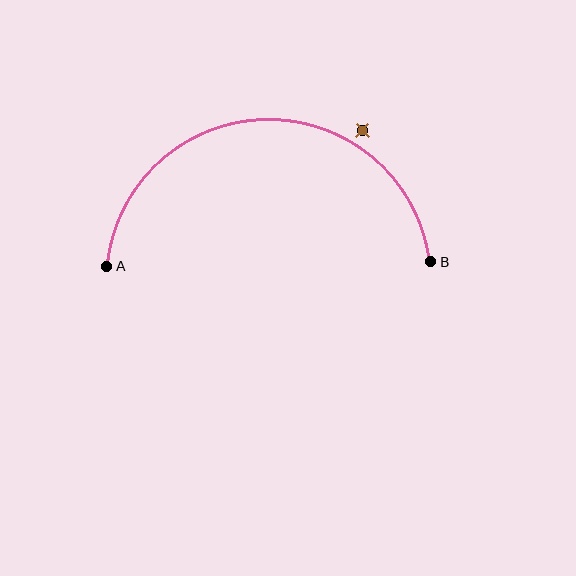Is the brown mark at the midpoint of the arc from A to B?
No — the brown mark does not lie on the arc at all. It sits slightly outside the curve.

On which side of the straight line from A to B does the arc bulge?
The arc bulges above the straight line connecting A and B.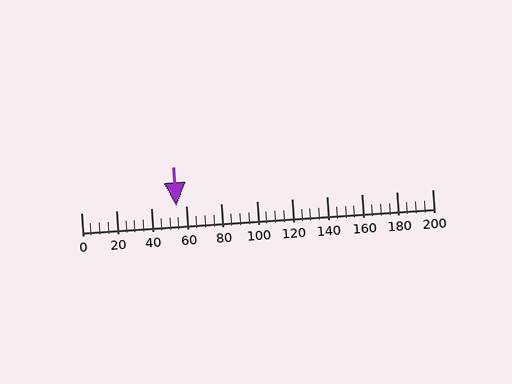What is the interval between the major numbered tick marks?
The major tick marks are spaced 20 units apart.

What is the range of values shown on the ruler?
The ruler shows values from 0 to 200.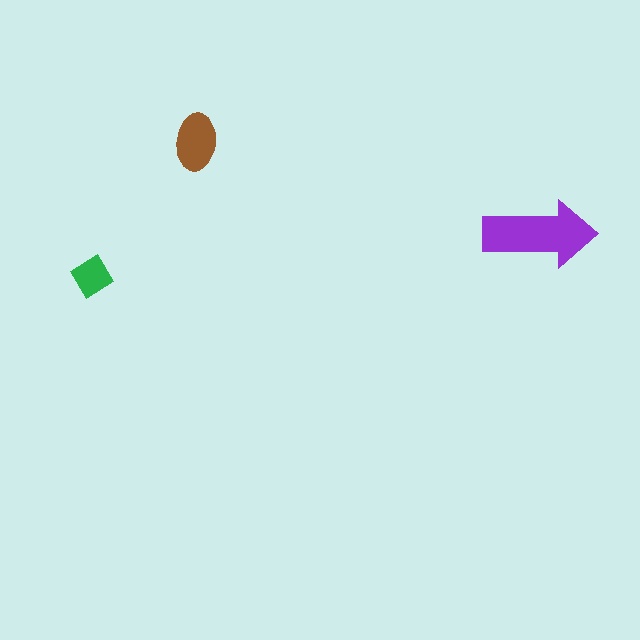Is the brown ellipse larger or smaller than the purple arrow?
Smaller.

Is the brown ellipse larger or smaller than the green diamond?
Larger.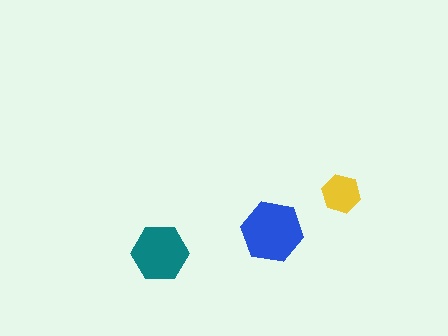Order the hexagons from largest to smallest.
the blue one, the teal one, the yellow one.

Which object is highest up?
The yellow hexagon is topmost.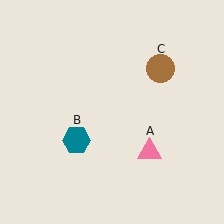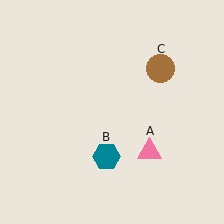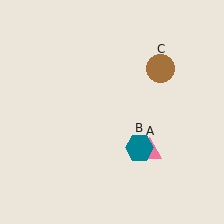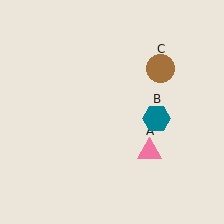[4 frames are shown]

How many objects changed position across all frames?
1 object changed position: teal hexagon (object B).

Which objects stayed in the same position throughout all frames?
Pink triangle (object A) and brown circle (object C) remained stationary.